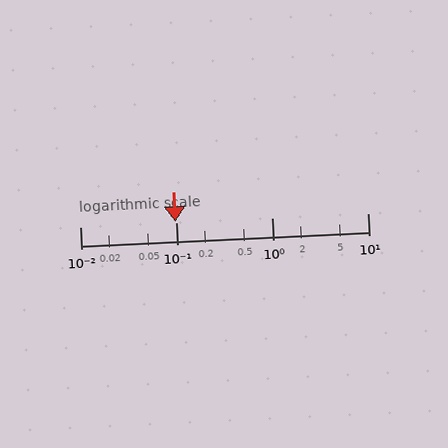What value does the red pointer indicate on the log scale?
The pointer indicates approximately 0.099.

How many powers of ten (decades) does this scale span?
The scale spans 3 decades, from 0.01 to 10.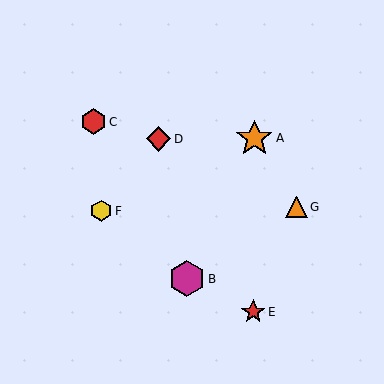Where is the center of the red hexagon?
The center of the red hexagon is at (94, 122).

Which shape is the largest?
The orange star (labeled A) is the largest.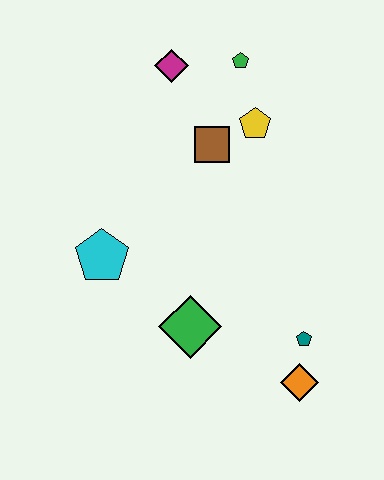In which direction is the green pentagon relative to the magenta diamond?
The green pentagon is to the right of the magenta diamond.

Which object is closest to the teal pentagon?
The orange diamond is closest to the teal pentagon.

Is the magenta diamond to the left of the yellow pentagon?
Yes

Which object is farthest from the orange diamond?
The magenta diamond is farthest from the orange diamond.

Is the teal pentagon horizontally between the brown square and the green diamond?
No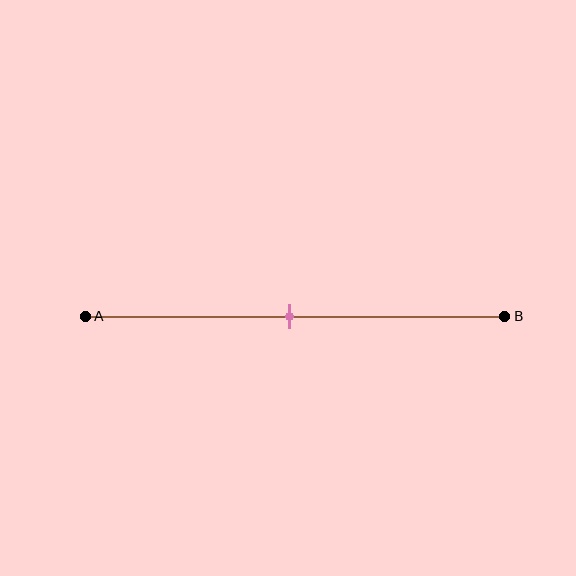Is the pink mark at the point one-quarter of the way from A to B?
No, the mark is at about 50% from A, not at the 25% one-quarter point.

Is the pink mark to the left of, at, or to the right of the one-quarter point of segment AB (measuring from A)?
The pink mark is to the right of the one-quarter point of segment AB.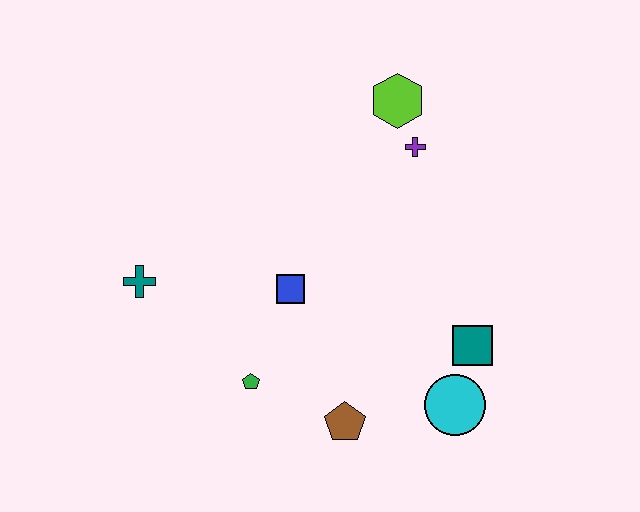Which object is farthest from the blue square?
The lime hexagon is farthest from the blue square.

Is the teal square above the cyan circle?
Yes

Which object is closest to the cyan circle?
The teal square is closest to the cyan circle.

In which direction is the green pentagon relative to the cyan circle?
The green pentagon is to the left of the cyan circle.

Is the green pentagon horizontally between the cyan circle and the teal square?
No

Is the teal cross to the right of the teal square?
No